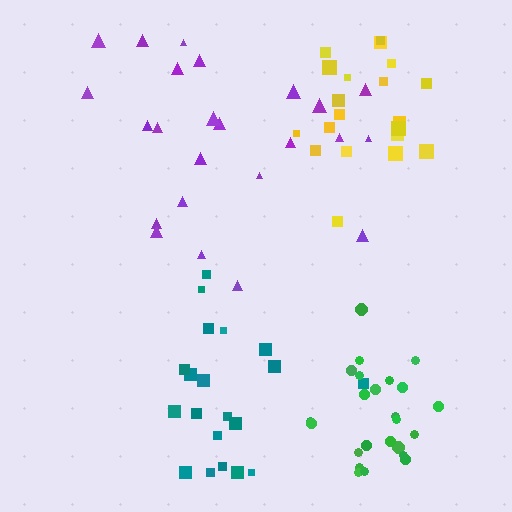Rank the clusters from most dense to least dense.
green, yellow, teal, purple.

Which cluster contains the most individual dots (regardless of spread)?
Purple (24).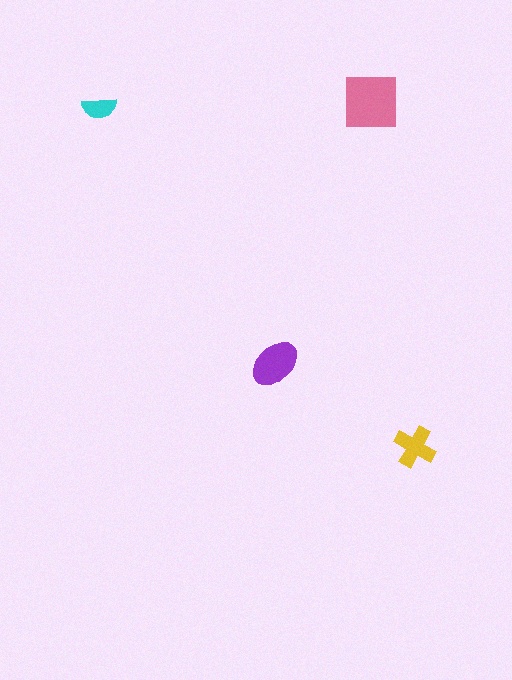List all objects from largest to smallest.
The pink square, the purple ellipse, the yellow cross, the cyan semicircle.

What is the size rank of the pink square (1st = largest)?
1st.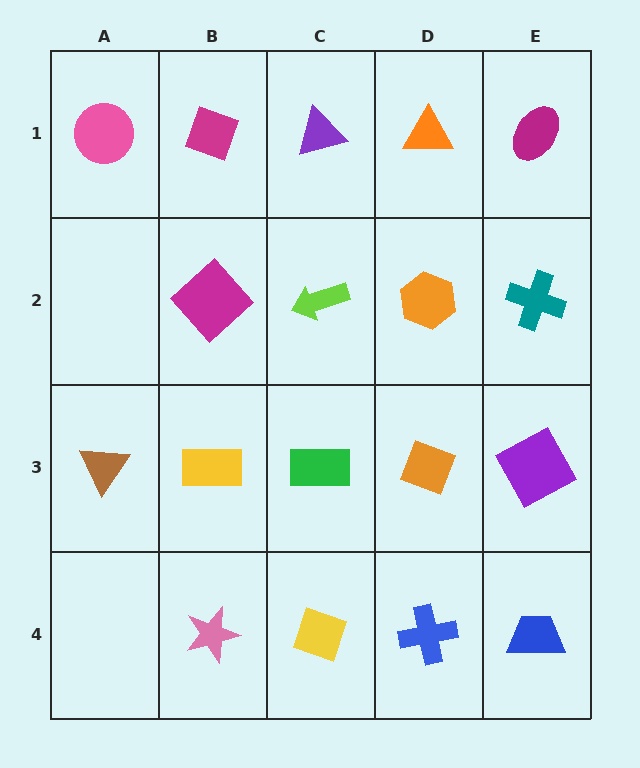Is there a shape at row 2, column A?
No, that cell is empty.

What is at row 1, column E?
A magenta ellipse.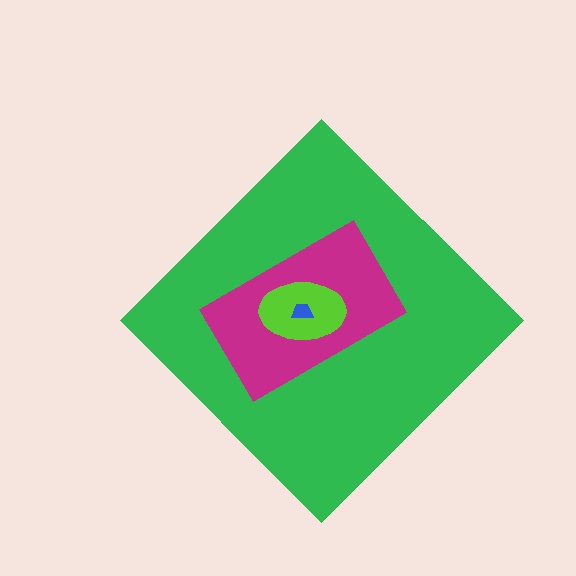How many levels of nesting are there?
4.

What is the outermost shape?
The green diamond.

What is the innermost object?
The blue trapezoid.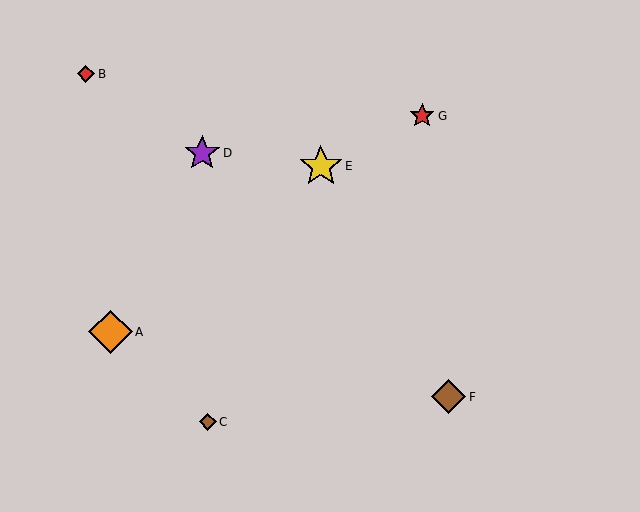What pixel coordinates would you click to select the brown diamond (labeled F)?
Click at (449, 397) to select the brown diamond F.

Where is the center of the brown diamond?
The center of the brown diamond is at (449, 397).